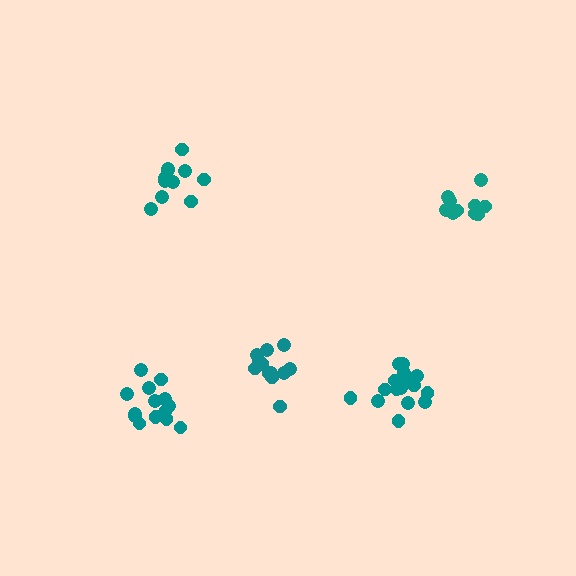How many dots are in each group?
Group 1: 10 dots, Group 2: 14 dots, Group 3: 16 dots, Group 4: 11 dots, Group 5: 12 dots (63 total).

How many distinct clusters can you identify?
There are 5 distinct clusters.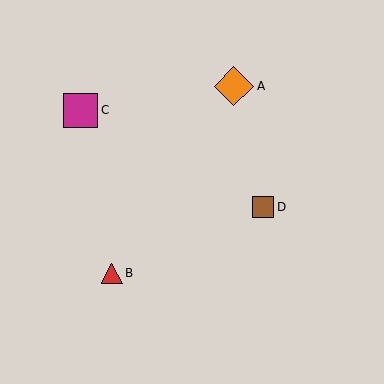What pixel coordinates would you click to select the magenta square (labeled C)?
Click at (80, 110) to select the magenta square C.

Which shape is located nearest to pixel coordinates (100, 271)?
The red triangle (labeled B) at (112, 273) is nearest to that location.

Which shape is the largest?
The orange diamond (labeled A) is the largest.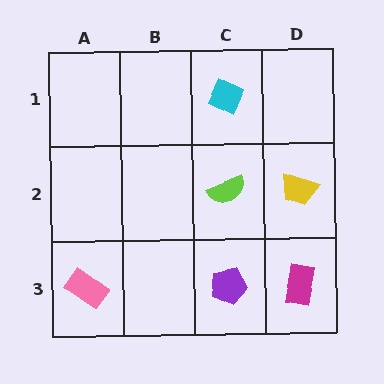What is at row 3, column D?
A magenta rectangle.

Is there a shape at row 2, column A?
No, that cell is empty.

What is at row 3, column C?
A purple pentagon.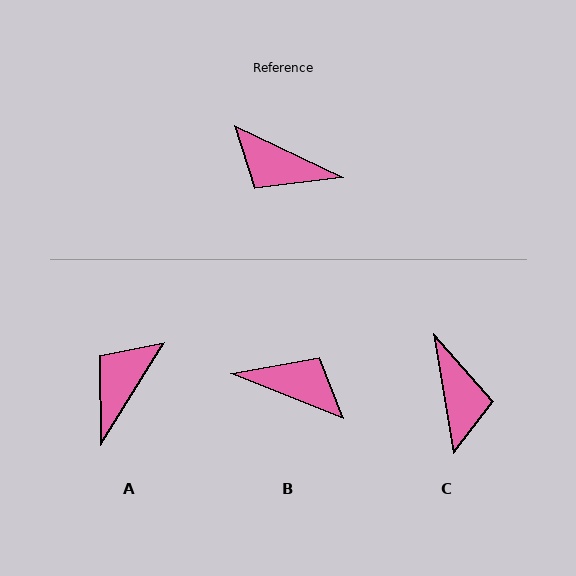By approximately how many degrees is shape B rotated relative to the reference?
Approximately 176 degrees clockwise.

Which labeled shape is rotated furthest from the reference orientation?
B, about 176 degrees away.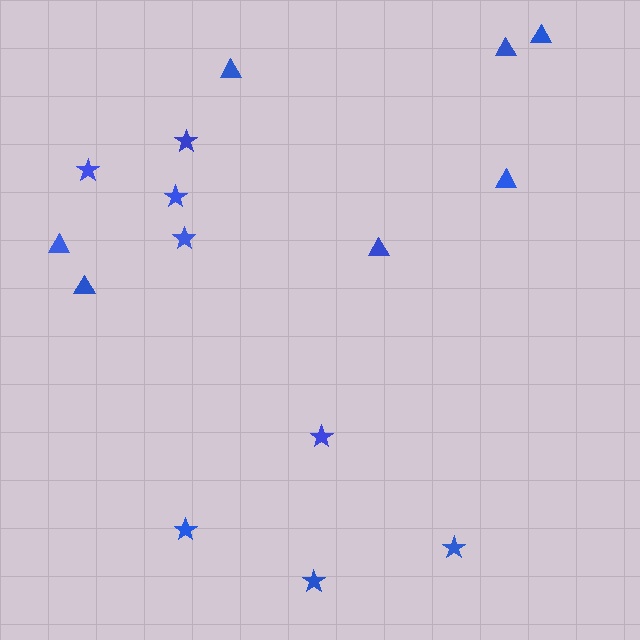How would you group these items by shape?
There are 2 groups: one group of triangles (7) and one group of stars (8).